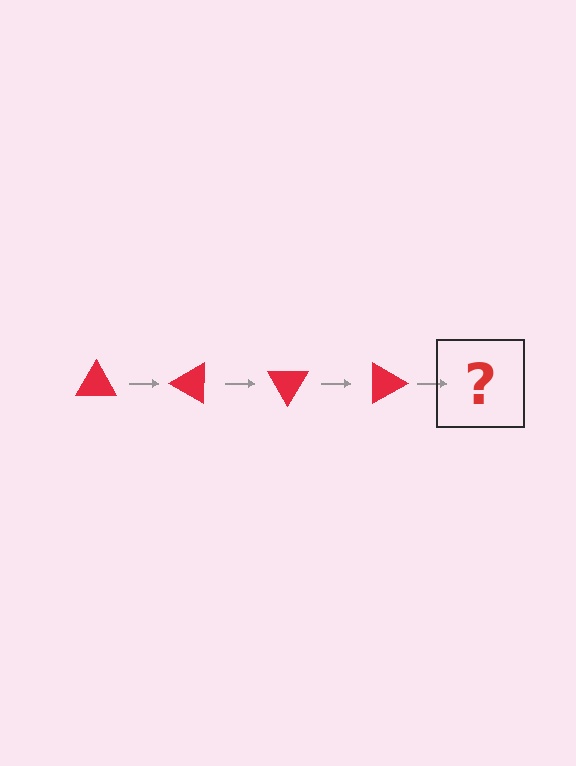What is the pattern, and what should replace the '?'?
The pattern is that the triangle rotates 30 degrees each step. The '?' should be a red triangle rotated 120 degrees.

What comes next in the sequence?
The next element should be a red triangle rotated 120 degrees.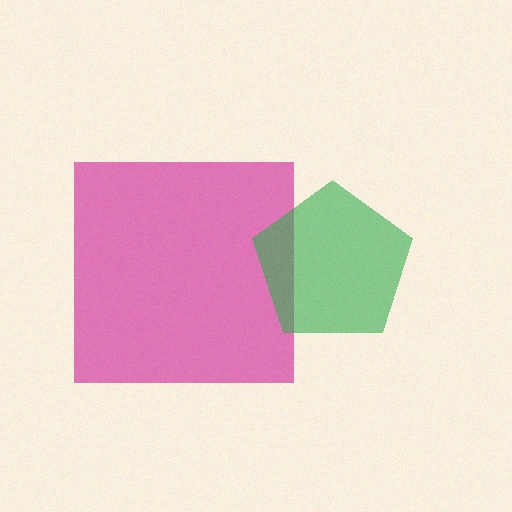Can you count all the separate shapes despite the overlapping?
Yes, there are 2 separate shapes.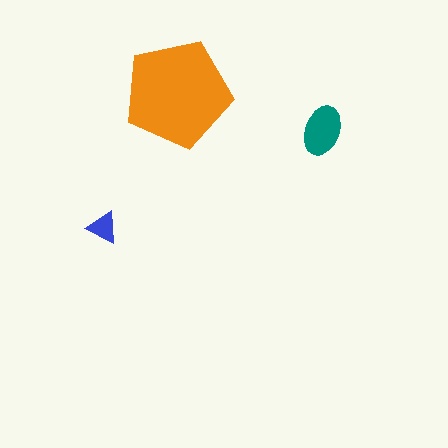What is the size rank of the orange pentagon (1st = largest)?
1st.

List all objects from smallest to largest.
The blue triangle, the teal ellipse, the orange pentagon.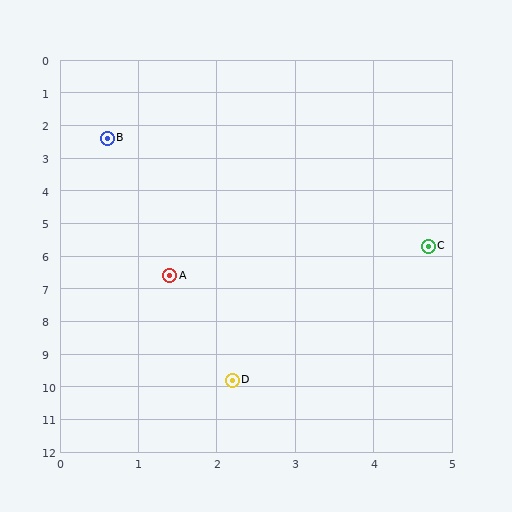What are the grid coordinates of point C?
Point C is at approximately (4.7, 5.7).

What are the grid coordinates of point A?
Point A is at approximately (1.4, 6.6).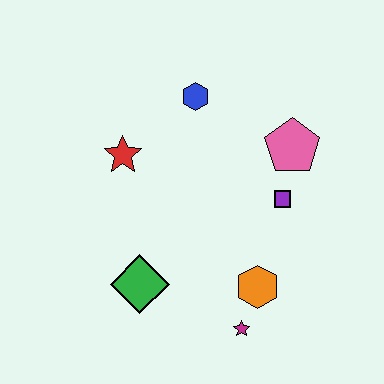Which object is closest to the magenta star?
The orange hexagon is closest to the magenta star.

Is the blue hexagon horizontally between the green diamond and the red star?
No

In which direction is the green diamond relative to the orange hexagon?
The green diamond is to the left of the orange hexagon.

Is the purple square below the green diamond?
No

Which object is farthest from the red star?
The magenta star is farthest from the red star.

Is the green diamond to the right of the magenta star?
No